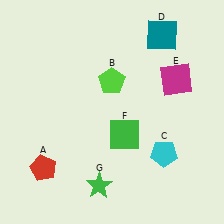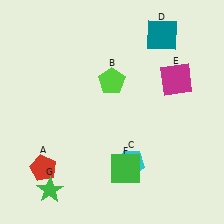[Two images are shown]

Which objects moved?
The objects that moved are: the cyan pentagon (C), the green square (F), the green star (G).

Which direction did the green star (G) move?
The green star (G) moved left.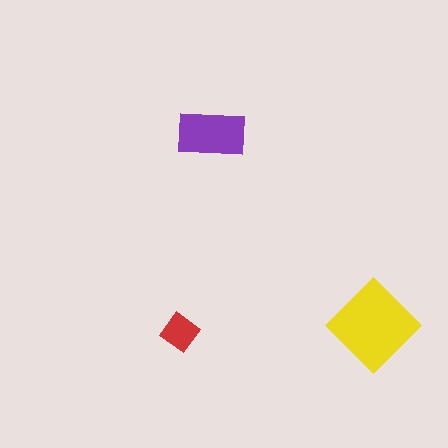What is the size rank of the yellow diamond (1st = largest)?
1st.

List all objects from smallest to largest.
The red diamond, the purple rectangle, the yellow diamond.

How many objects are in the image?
There are 3 objects in the image.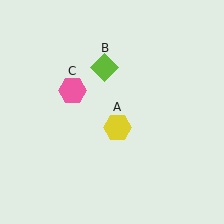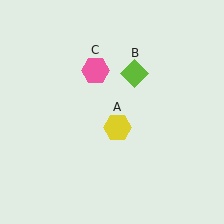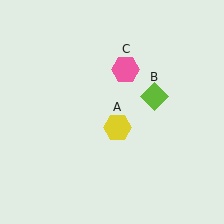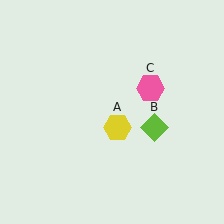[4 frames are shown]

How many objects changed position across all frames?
2 objects changed position: lime diamond (object B), pink hexagon (object C).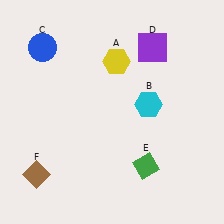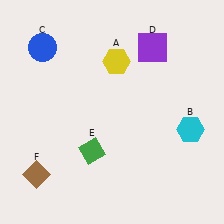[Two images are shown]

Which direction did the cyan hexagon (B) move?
The cyan hexagon (B) moved right.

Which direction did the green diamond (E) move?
The green diamond (E) moved left.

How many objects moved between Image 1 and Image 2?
2 objects moved between the two images.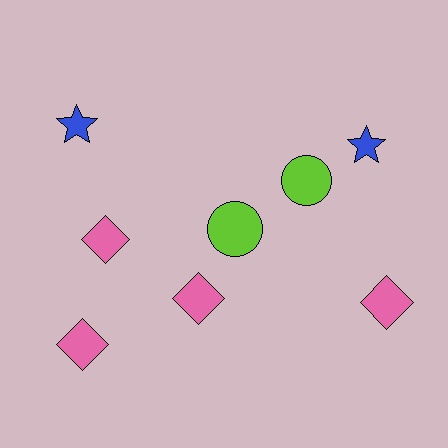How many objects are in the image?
There are 8 objects.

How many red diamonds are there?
There are no red diamonds.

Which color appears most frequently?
Pink, with 4 objects.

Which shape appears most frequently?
Diamond, with 4 objects.